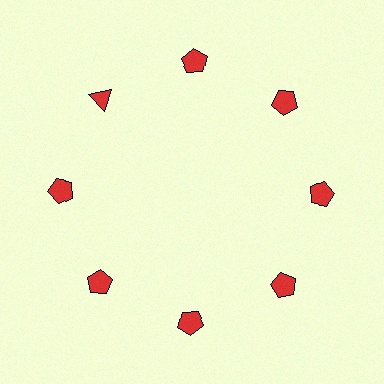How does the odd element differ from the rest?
It has a different shape: triangle instead of pentagon.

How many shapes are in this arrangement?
There are 8 shapes arranged in a ring pattern.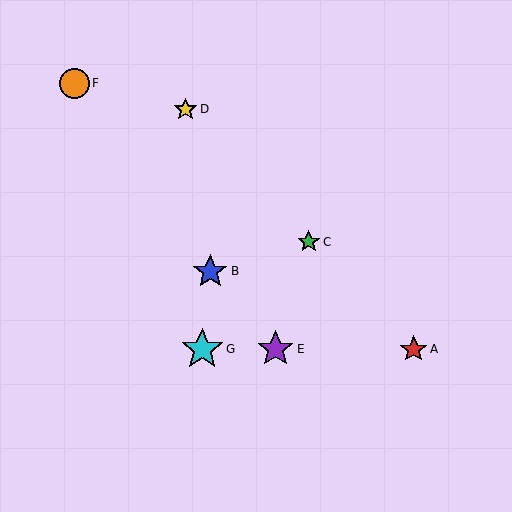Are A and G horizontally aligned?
Yes, both are at y≈349.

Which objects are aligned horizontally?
Objects A, E, G are aligned horizontally.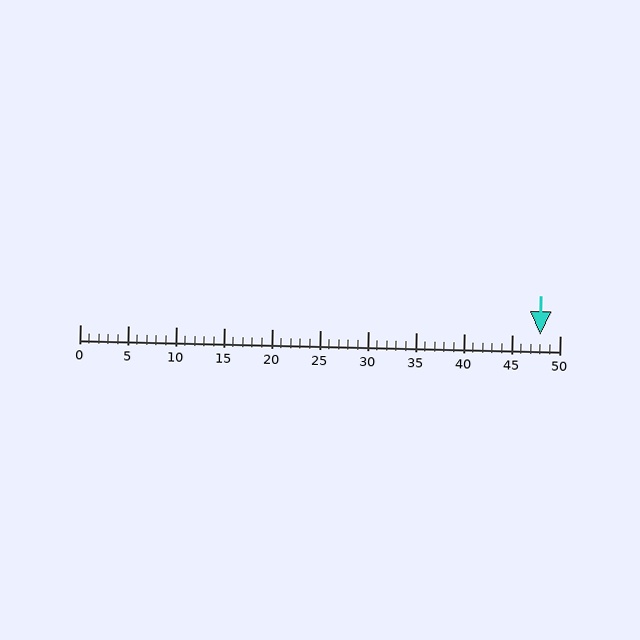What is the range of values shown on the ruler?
The ruler shows values from 0 to 50.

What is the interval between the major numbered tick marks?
The major tick marks are spaced 5 units apart.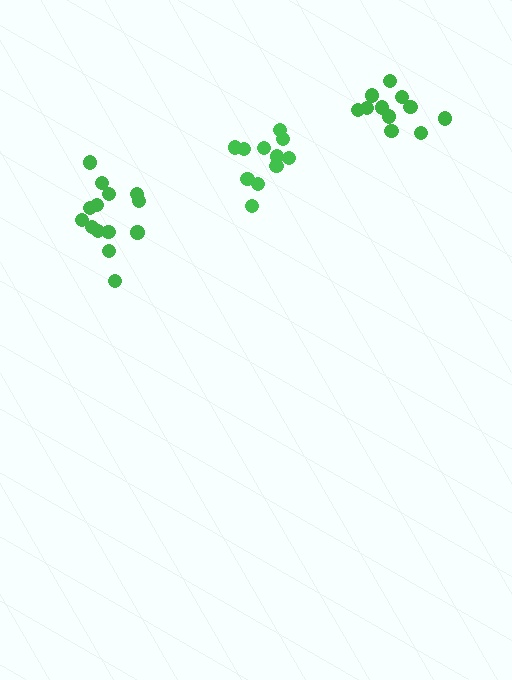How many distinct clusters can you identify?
There are 3 distinct clusters.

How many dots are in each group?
Group 1: 14 dots, Group 2: 11 dots, Group 3: 11 dots (36 total).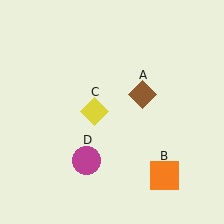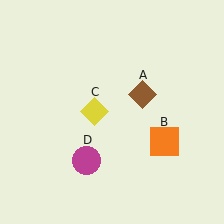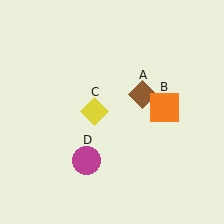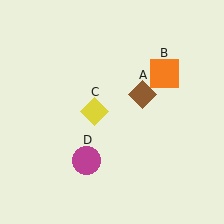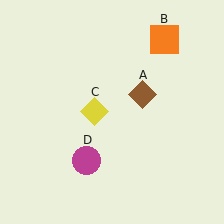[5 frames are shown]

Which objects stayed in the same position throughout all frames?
Brown diamond (object A) and yellow diamond (object C) and magenta circle (object D) remained stationary.